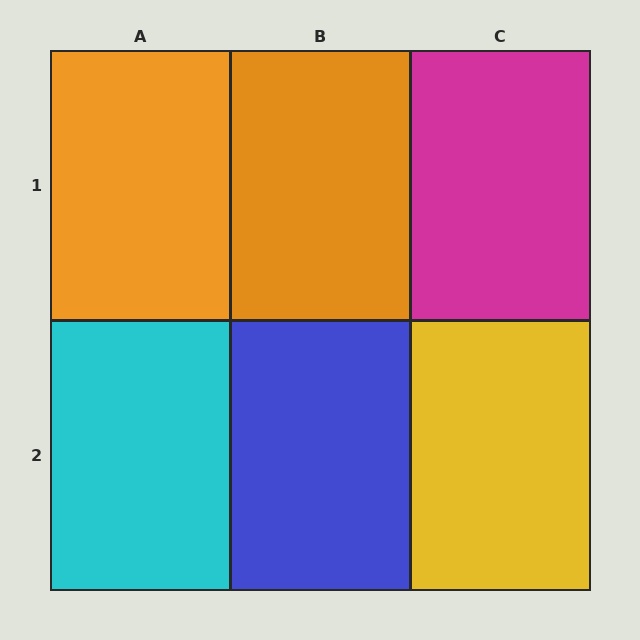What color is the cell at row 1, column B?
Orange.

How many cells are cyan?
1 cell is cyan.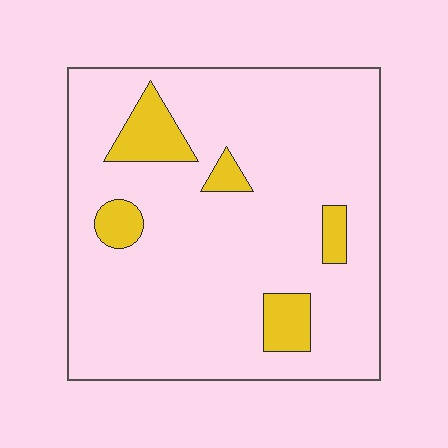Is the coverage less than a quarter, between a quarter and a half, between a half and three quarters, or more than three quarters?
Less than a quarter.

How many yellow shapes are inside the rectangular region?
5.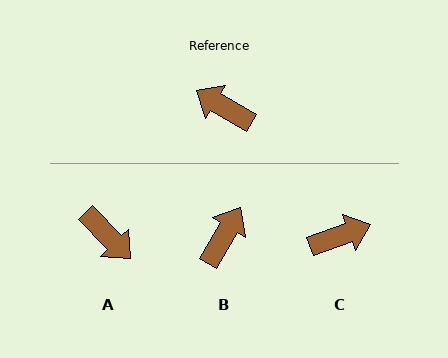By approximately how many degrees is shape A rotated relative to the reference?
Approximately 165 degrees counter-clockwise.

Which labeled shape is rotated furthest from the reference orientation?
A, about 165 degrees away.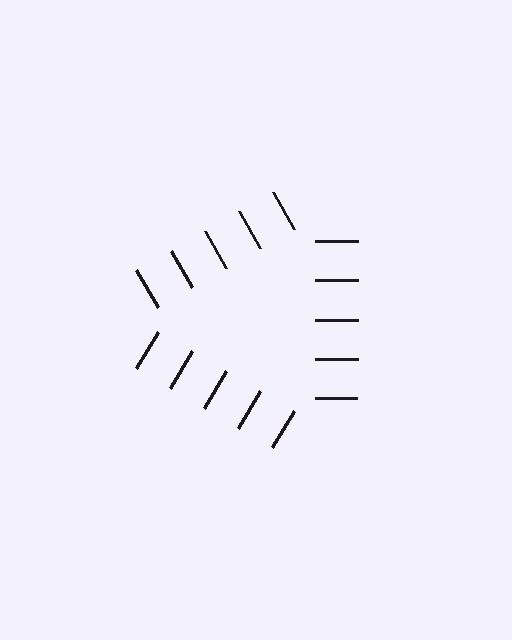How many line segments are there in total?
15 — 5 along each of the 3 edges.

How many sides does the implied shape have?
3 sides — the line-ends trace a triangle.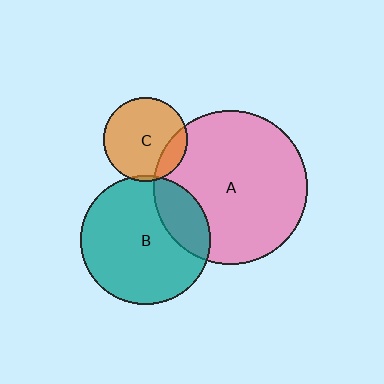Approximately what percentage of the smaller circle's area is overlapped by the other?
Approximately 5%.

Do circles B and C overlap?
Yes.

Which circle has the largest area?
Circle A (pink).